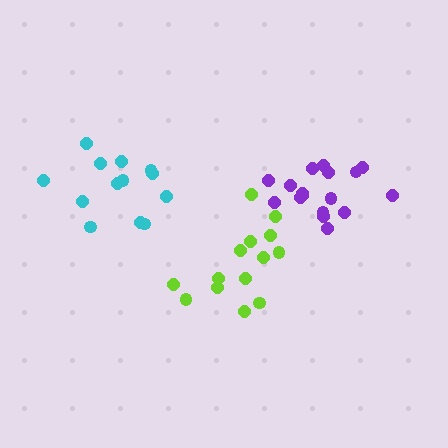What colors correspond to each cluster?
The clusters are colored: cyan, lime, purple.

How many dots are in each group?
Group 1: 13 dots, Group 2: 14 dots, Group 3: 17 dots (44 total).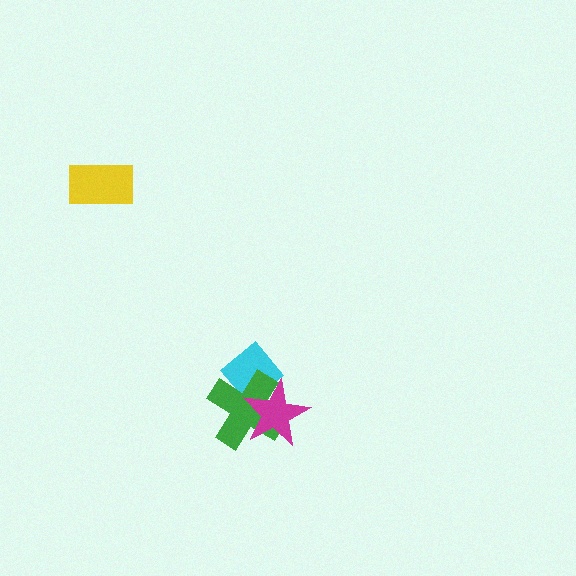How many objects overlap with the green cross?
2 objects overlap with the green cross.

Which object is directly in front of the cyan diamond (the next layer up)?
The green cross is directly in front of the cyan diamond.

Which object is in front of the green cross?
The magenta star is in front of the green cross.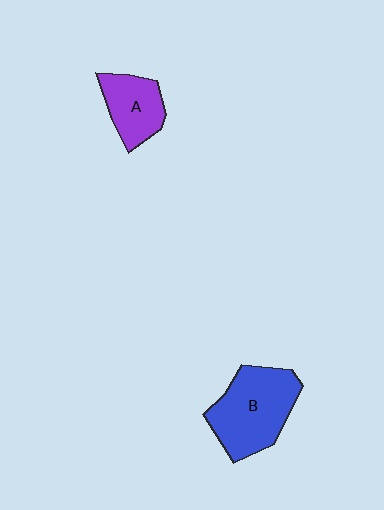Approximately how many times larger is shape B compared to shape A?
Approximately 1.7 times.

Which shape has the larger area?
Shape B (blue).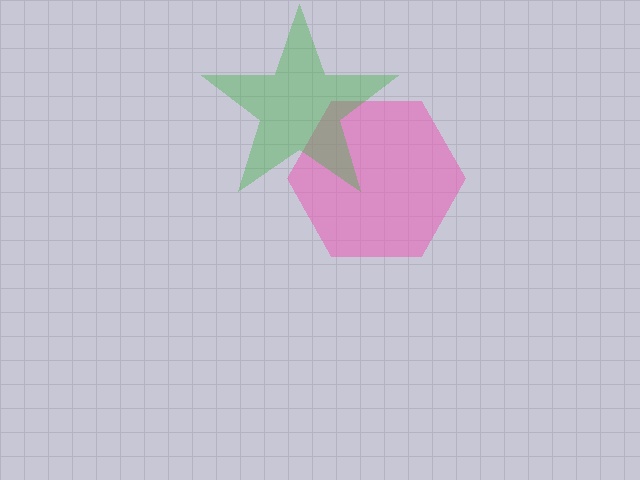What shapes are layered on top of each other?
The layered shapes are: a pink hexagon, a green star.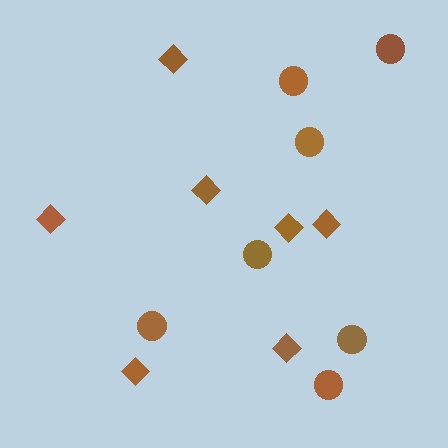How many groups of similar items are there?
There are 2 groups: one group of diamonds (7) and one group of circles (7).